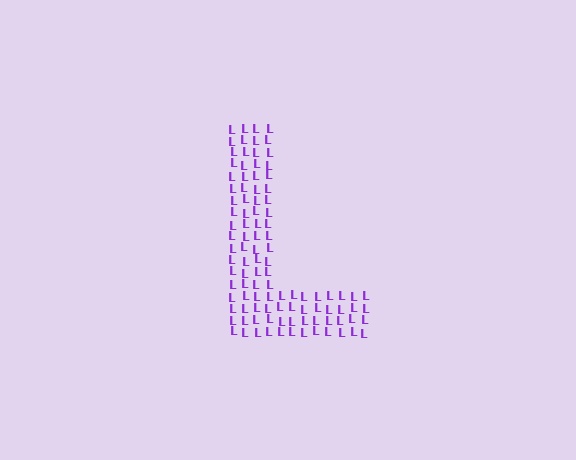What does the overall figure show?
The overall figure shows the letter L.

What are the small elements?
The small elements are letter L's.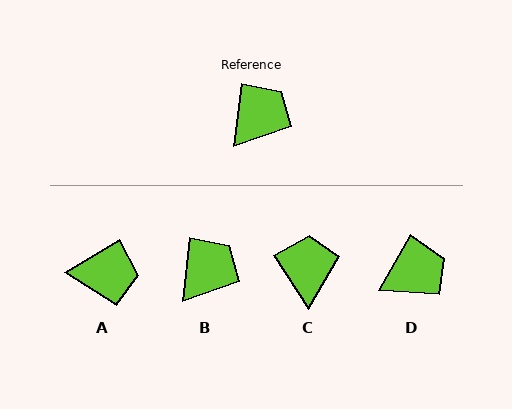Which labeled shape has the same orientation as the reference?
B.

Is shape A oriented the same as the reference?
No, it is off by about 51 degrees.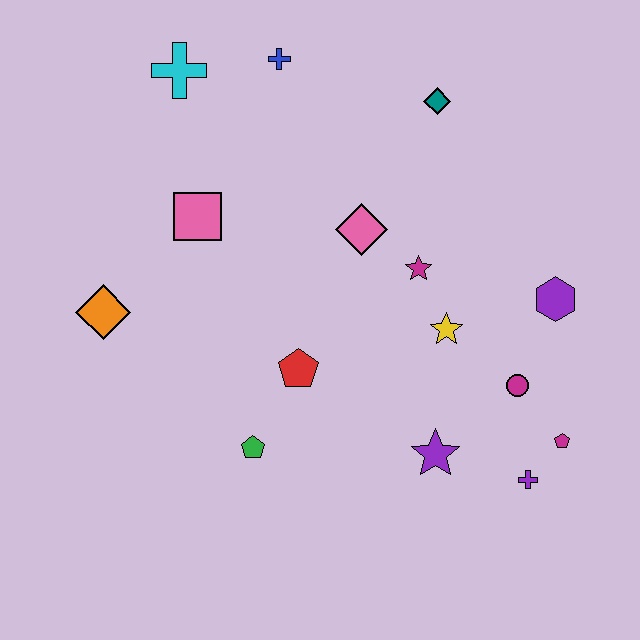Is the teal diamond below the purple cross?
No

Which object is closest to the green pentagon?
The red pentagon is closest to the green pentagon.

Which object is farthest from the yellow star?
The cyan cross is farthest from the yellow star.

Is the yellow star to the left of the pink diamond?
No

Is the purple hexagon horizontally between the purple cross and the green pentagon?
No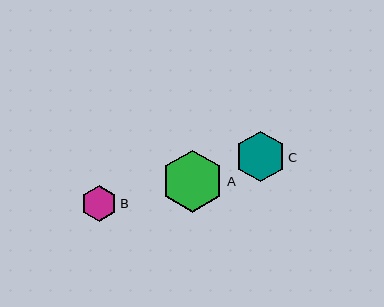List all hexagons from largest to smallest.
From largest to smallest: A, C, B.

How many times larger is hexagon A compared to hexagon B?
Hexagon A is approximately 1.7 times the size of hexagon B.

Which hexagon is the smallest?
Hexagon B is the smallest with a size of approximately 36 pixels.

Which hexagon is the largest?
Hexagon A is the largest with a size of approximately 62 pixels.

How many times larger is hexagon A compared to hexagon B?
Hexagon A is approximately 1.7 times the size of hexagon B.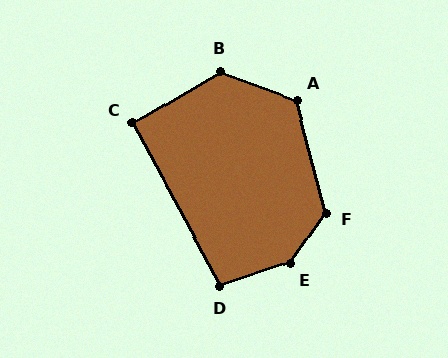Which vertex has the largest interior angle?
E, at approximately 143 degrees.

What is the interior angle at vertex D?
Approximately 100 degrees (obtuse).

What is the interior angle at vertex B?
Approximately 129 degrees (obtuse).